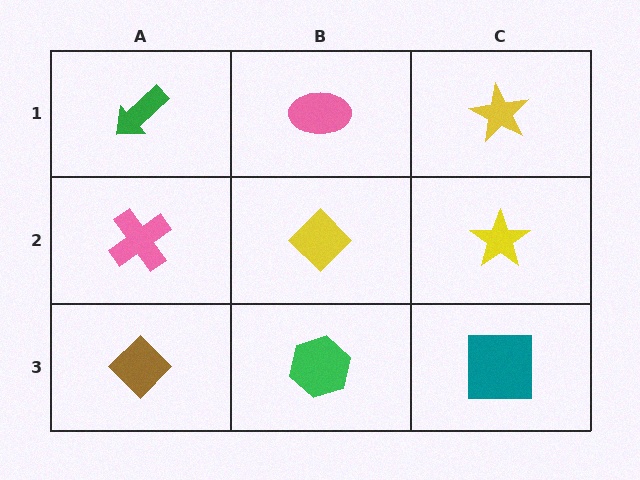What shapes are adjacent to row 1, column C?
A yellow star (row 2, column C), a pink ellipse (row 1, column B).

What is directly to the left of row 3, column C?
A green hexagon.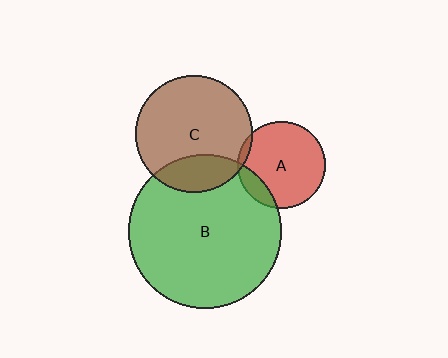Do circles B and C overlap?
Yes.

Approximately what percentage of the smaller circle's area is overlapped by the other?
Approximately 20%.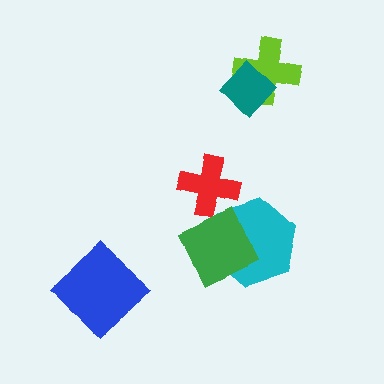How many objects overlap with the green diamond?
2 objects overlap with the green diamond.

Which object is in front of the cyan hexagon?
The green diamond is in front of the cyan hexagon.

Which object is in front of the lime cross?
The teal diamond is in front of the lime cross.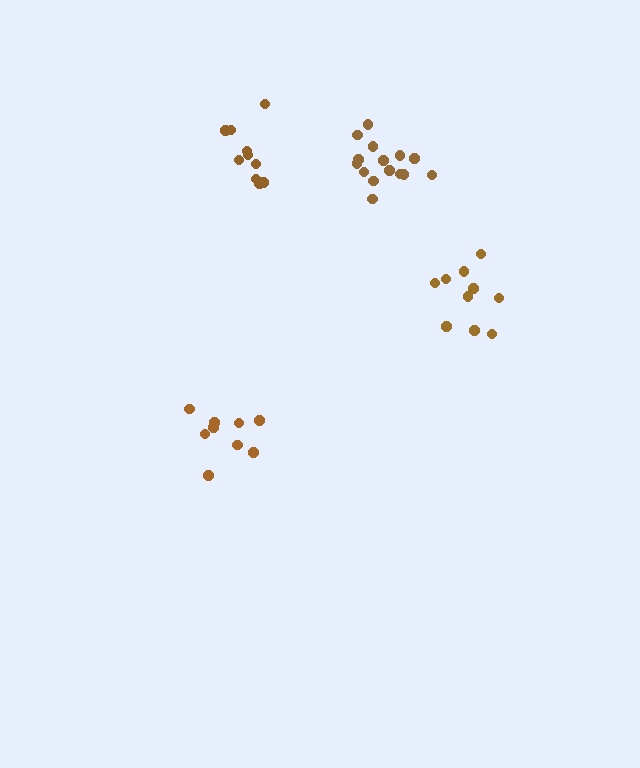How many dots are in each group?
Group 1: 9 dots, Group 2: 15 dots, Group 3: 10 dots, Group 4: 10 dots (44 total).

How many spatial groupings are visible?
There are 4 spatial groupings.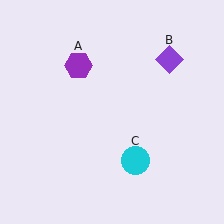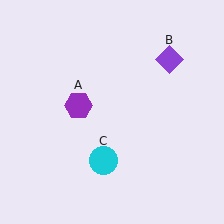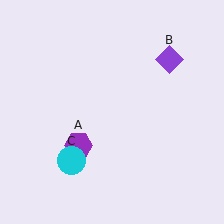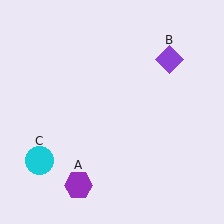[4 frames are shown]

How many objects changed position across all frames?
2 objects changed position: purple hexagon (object A), cyan circle (object C).